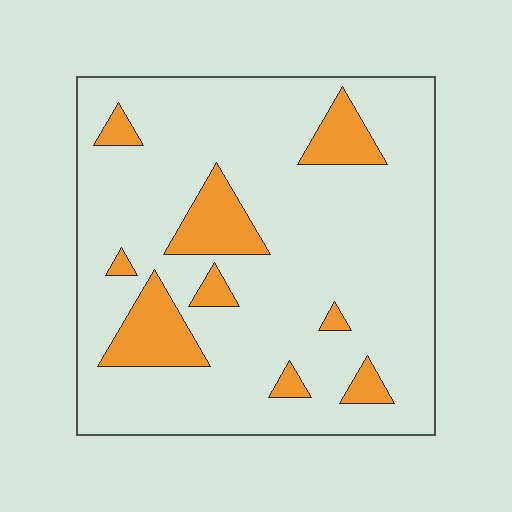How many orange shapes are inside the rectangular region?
9.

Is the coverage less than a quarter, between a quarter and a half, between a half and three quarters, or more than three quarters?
Less than a quarter.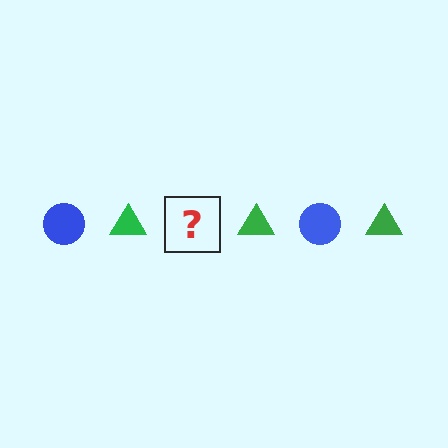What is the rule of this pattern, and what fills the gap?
The rule is that the pattern alternates between blue circle and green triangle. The gap should be filled with a blue circle.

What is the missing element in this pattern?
The missing element is a blue circle.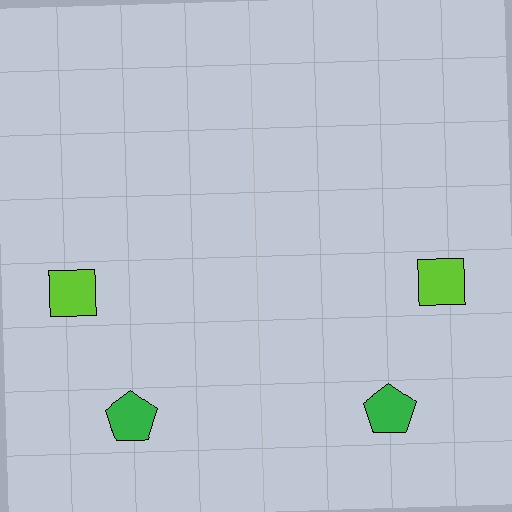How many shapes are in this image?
There are 4 shapes in this image.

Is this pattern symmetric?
Yes, this pattern has bilateral (reflection) symmetry.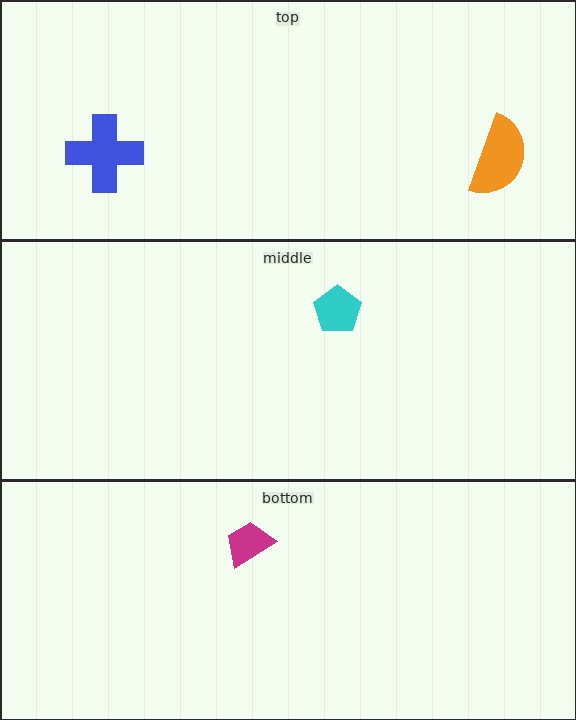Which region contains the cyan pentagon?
The middle region.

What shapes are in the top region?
The blue cross, the orange semicircle.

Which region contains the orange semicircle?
The top region.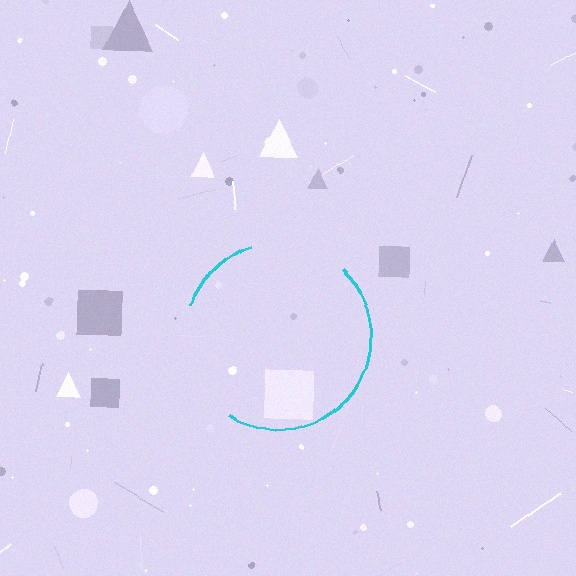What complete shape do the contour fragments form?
The contour fragments form a circle.